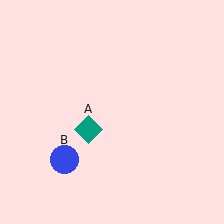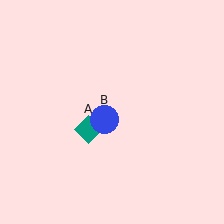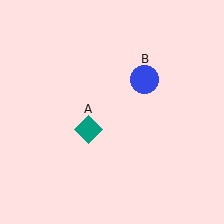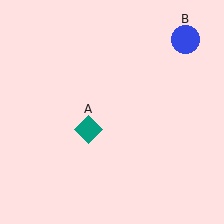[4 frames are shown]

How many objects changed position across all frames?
1 object changed position: blue circle (object B).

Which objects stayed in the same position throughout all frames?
Teal diamond (object A) remained stationary.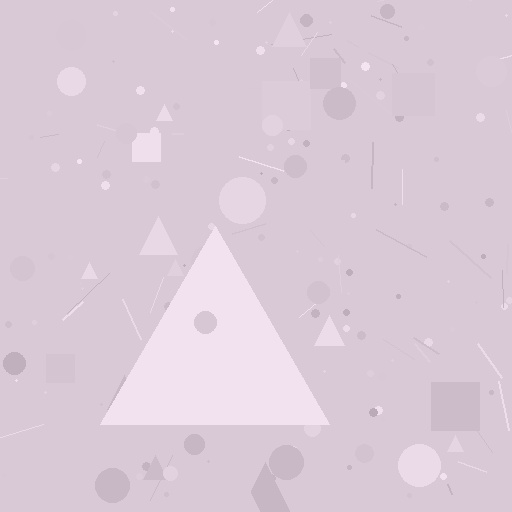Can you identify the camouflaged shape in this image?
The camouflaged shape is a triangle.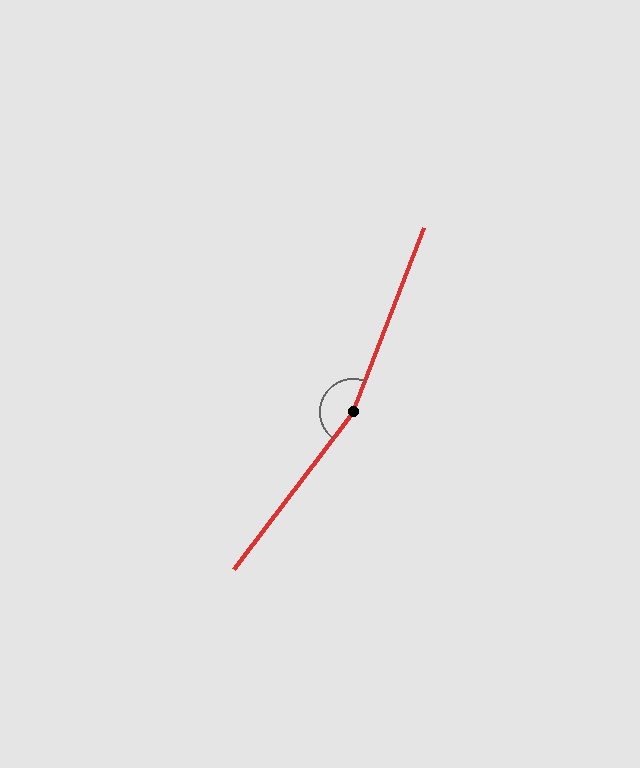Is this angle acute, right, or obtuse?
It is obtuse.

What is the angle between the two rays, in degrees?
Approximately 164 degrees.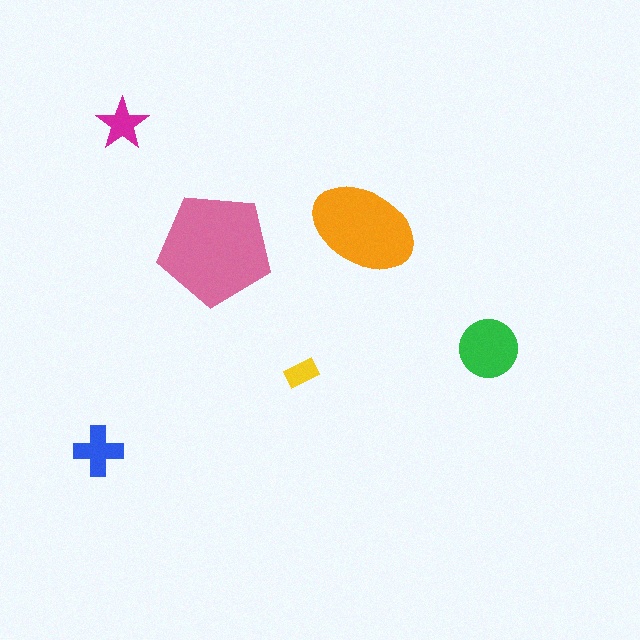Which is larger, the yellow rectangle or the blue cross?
The blue cross.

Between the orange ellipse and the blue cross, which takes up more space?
The orange ellipse.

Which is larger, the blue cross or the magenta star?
The blue cross.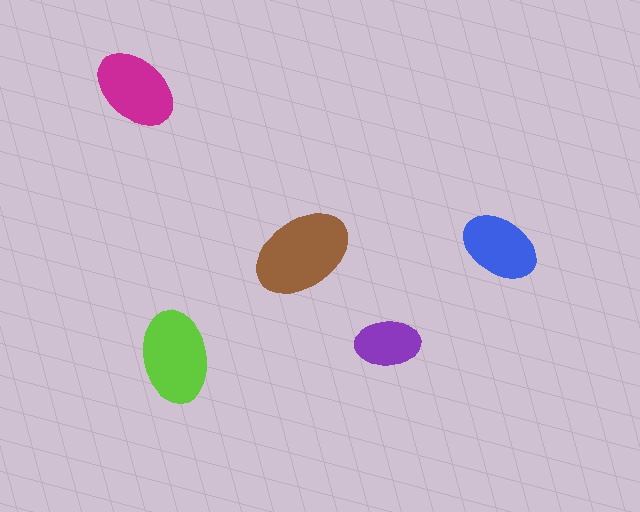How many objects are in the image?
There are 5 objects in the image.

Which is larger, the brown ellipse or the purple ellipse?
The brown one.